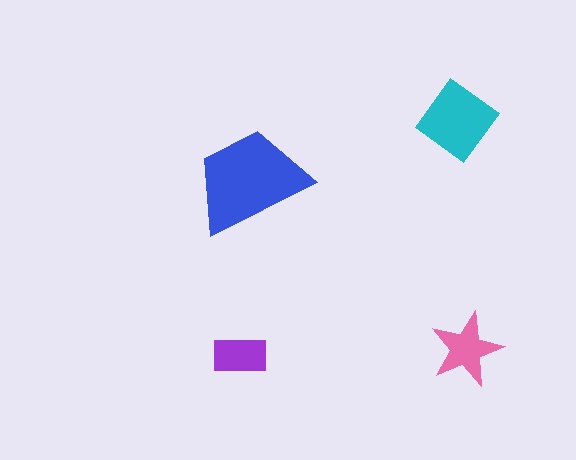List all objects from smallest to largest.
The purple rectangle, the pink star, the cyan diamond, the blue trapezoid.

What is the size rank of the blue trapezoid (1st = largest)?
1st.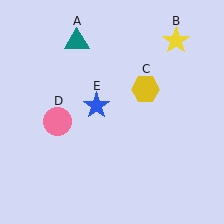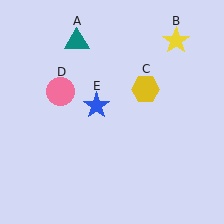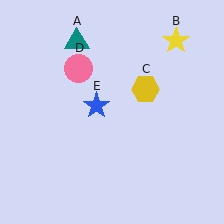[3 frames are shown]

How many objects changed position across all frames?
1 object changed position: pink circle (object D).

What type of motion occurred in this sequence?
The pink circle (object D) rotated clockwise around the center of the scene.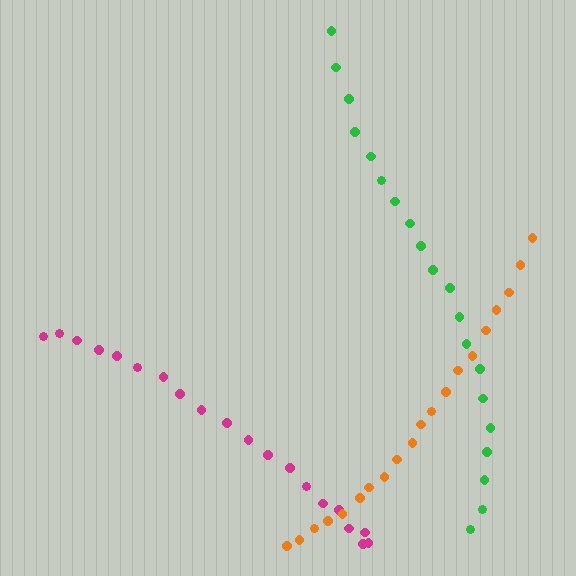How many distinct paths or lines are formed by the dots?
There are 3 distinct paths.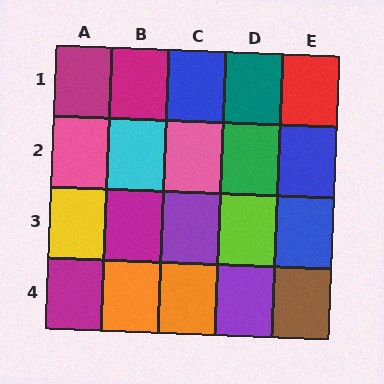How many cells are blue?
3 cells are blue.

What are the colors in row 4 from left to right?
Magenta, orange, orange, purple, brown.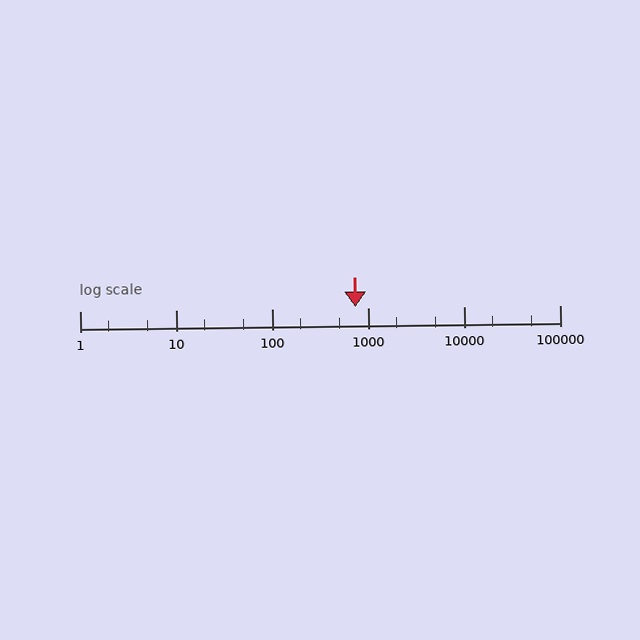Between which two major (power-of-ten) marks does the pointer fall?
The pointer is between 100 and 1000.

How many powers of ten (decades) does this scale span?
The scale spans 5 decades, from 1 to 100000.